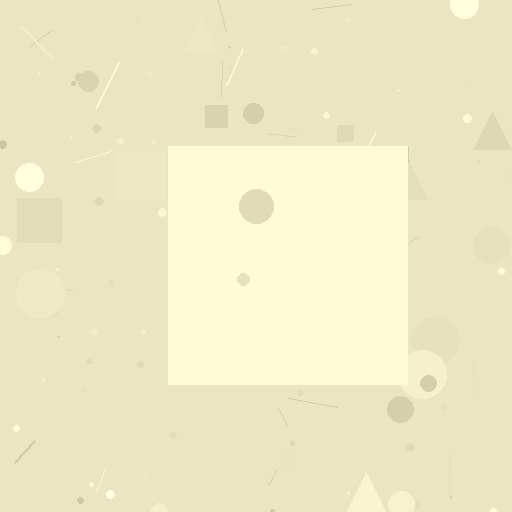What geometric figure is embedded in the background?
A square is embedded in the background.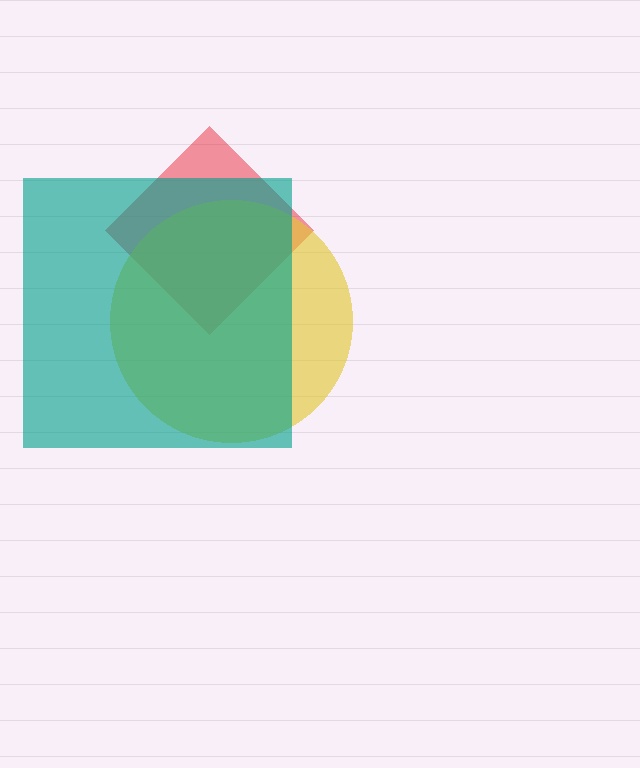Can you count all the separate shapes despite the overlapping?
Yes, there are 3 separate shapes.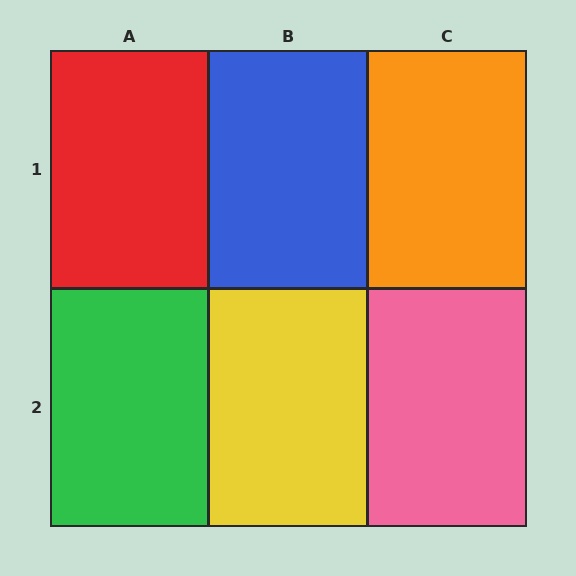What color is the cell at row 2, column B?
Yellow.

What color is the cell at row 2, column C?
Pink.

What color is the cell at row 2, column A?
Green.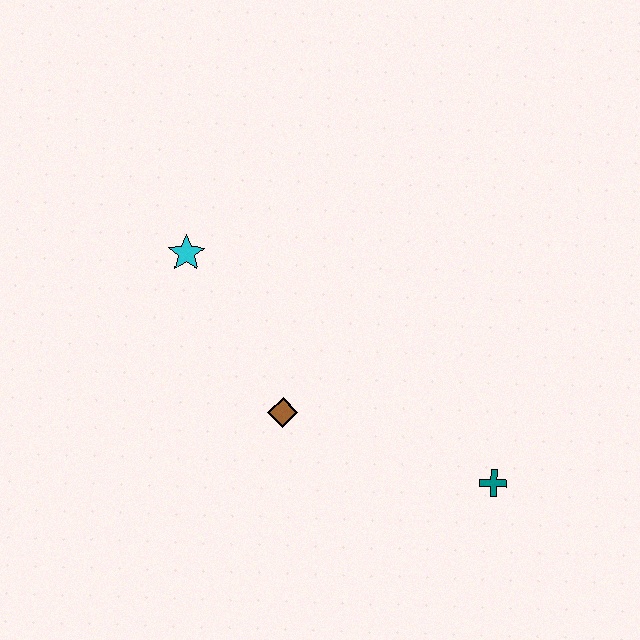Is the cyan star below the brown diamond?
No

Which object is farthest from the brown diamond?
The teal cross is farthest from the brown diamond.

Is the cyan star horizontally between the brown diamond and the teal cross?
No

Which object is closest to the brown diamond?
The cyan star is closest to the brown diamond.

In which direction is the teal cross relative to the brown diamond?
The teal cross is to the right of the brown diamond.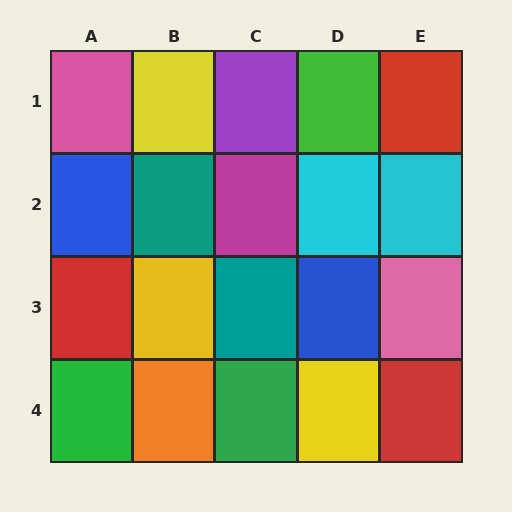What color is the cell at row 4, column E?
Red.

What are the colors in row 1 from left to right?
Pink, yellow, purple, green, red.